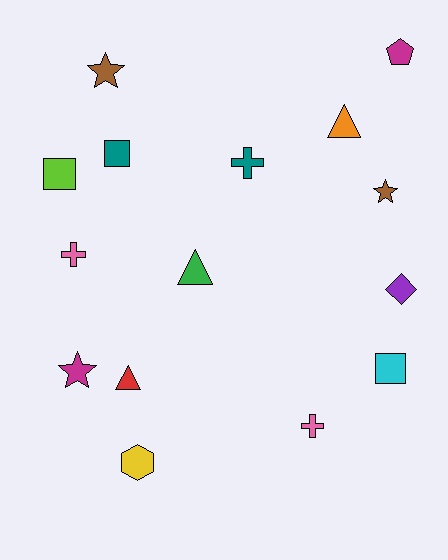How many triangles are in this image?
There are 3 triangles.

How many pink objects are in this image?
There are 2 pink objects.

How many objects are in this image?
There are 15 objects.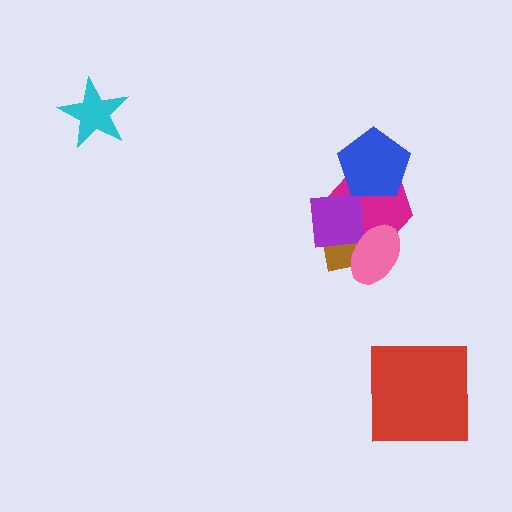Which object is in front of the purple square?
The pink ellipse is in front of the purple square.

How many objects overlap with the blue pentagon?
1 object overlaps with the blue pentagon.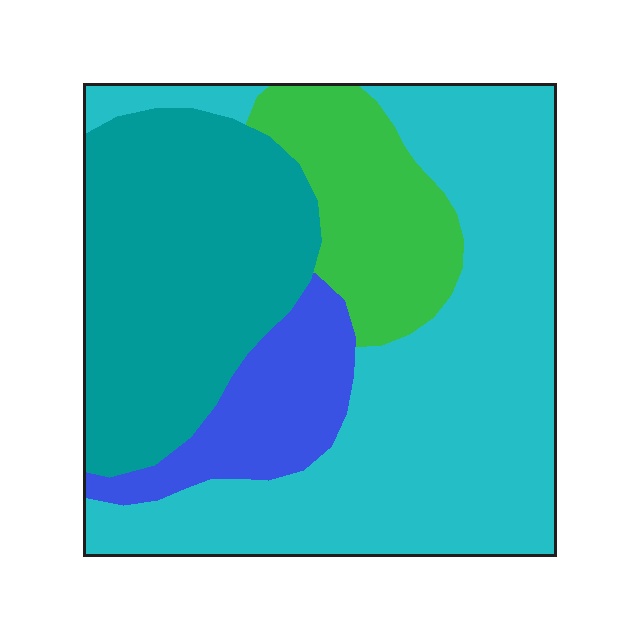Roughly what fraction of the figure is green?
Green covers about 15% of the figure.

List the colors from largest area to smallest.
From largest to smallest: cyan, teal, green, blue.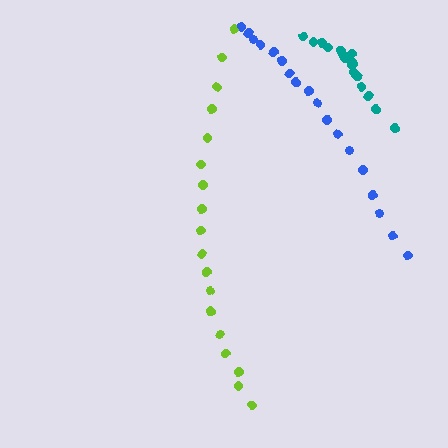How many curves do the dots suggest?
There are 3 distinct paths.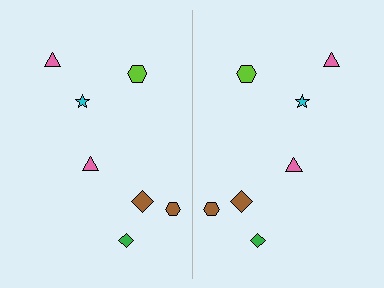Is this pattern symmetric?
Yes, this pattern has bilateral (reflection) symmetry.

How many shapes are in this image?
There are 14 shapes in this image.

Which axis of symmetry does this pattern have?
The pattern has a vertical axis of symmetry running through the center of the image.